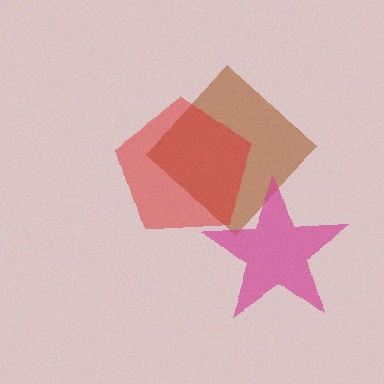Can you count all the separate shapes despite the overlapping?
Yes, there are 3 separate shapes.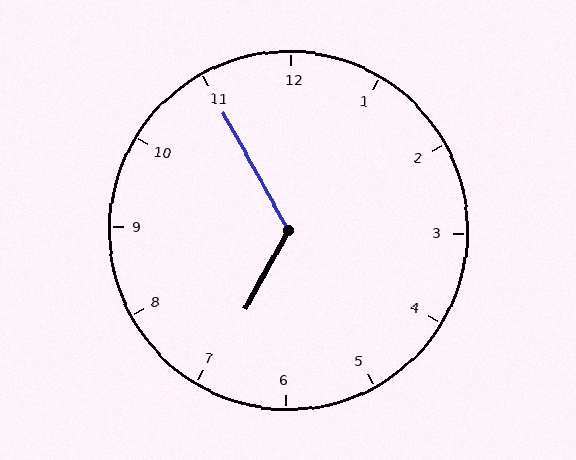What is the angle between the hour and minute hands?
Approximately 122 degrees.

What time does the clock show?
6:55.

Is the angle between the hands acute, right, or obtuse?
It is obtuse.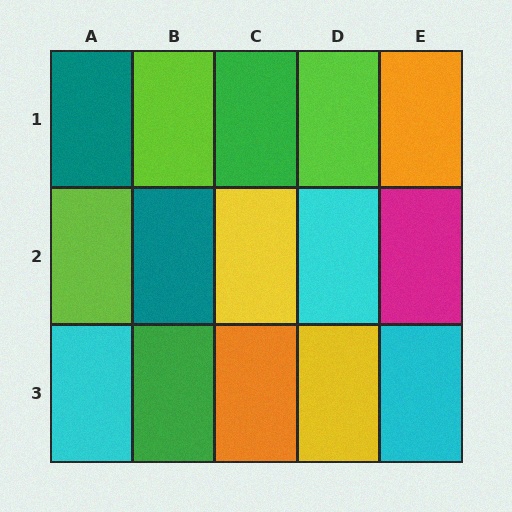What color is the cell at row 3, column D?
Yellow.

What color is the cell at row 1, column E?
Orange.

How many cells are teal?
2 cells are teal.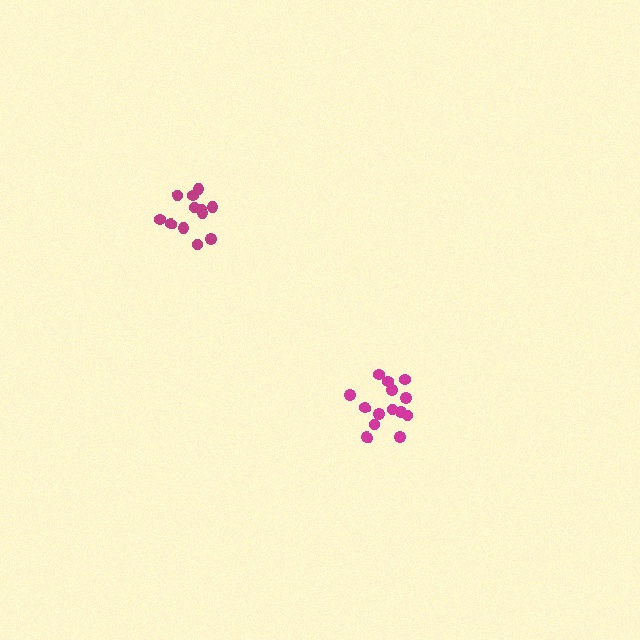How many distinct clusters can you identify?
There are 2 distinct clusters.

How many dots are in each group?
Group 1: 12 dots, Group 2: 14 dots (26 total).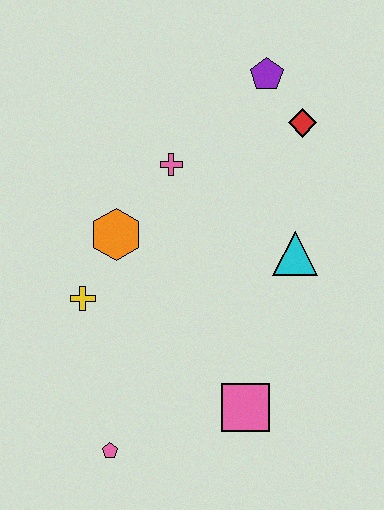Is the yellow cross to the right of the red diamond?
No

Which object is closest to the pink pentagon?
The pink square is closest to the pink pentagon.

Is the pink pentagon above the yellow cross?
No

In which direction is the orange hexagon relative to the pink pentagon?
The orange hexagon is above the pink pentagon.